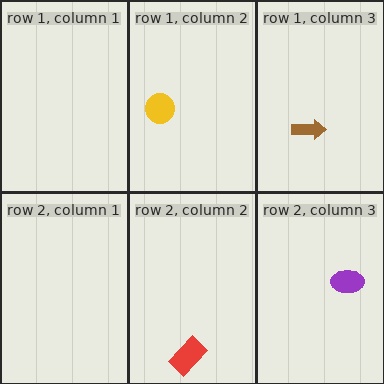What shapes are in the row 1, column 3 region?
The brown arrow.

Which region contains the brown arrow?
The row 1, column 3 region.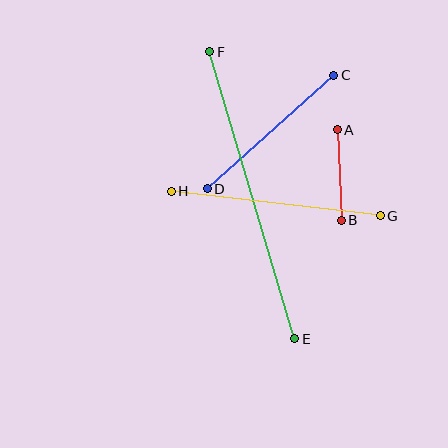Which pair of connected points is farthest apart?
Points E and F are farthest apart.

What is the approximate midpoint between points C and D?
The midpoint is at approximately (270, 132) pixels.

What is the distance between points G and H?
The distance is approximately 210 pixels.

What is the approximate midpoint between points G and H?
The midpoint is at approximately (276, 204) pixels.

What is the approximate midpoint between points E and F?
The midpoint is at approximately (252, 195) pixels.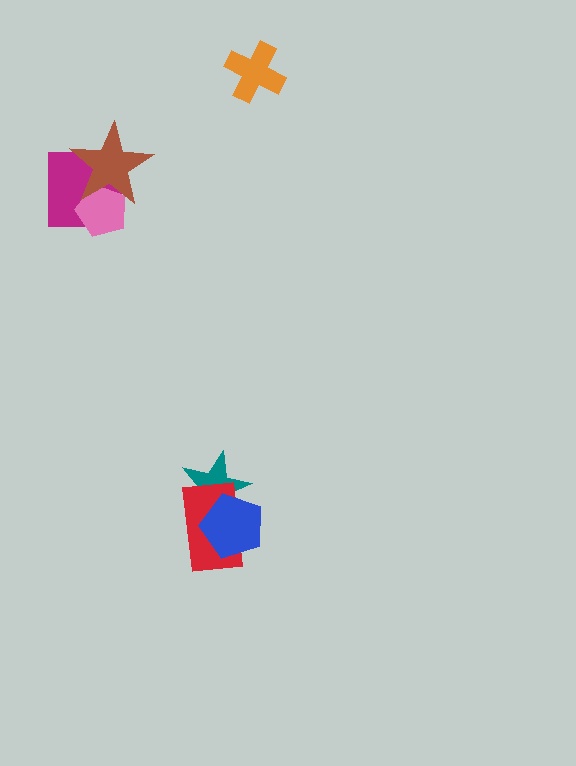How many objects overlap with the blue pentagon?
2 objects overlap with the blue pentagon.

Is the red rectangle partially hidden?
Yes, it is partially covered by another shape.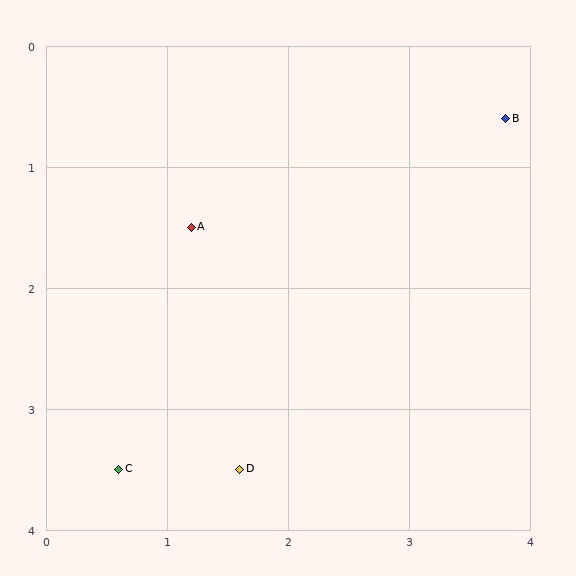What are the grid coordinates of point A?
Point A is at approximately (1.2, 1.5).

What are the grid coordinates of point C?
Point C is at approximately (0.6, 3.5).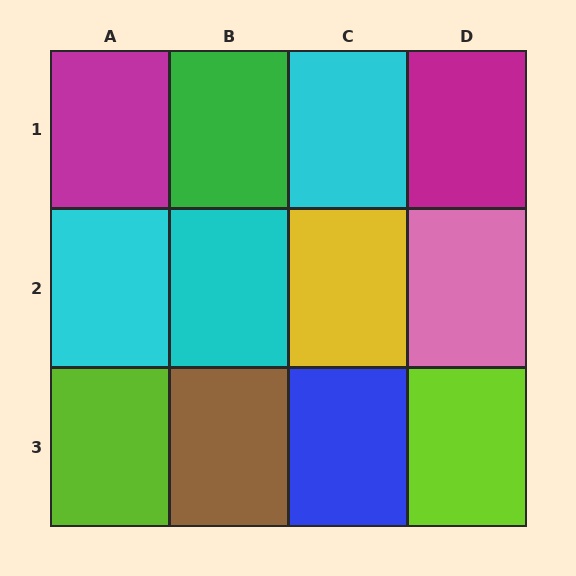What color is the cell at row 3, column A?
Lime.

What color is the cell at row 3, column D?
Lime.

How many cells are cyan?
3 cells are cyan.